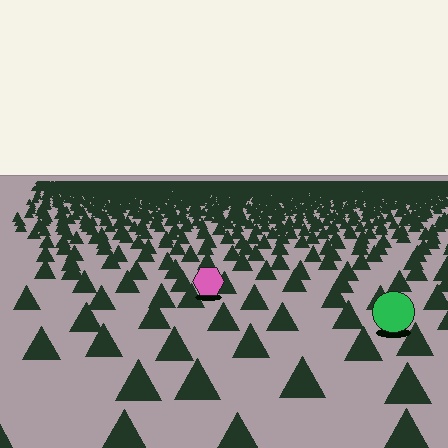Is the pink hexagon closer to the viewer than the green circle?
No. The green circle is closer — you can tell from the texture gradient: the ground texture is coarser near it.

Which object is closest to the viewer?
The green circle is closest. The texture marks near it are larger and more spread out.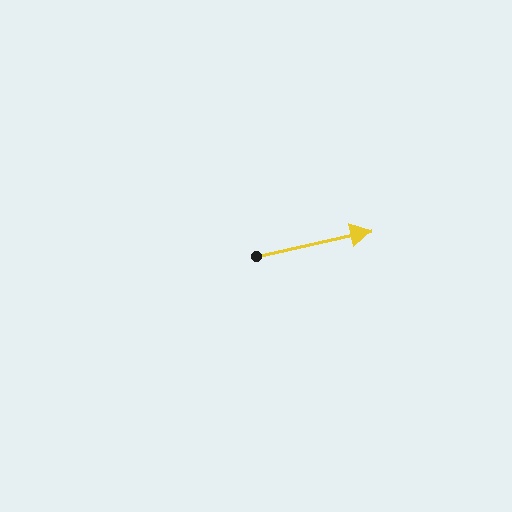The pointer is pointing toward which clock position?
Roughly 3 o'clock.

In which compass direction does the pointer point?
East.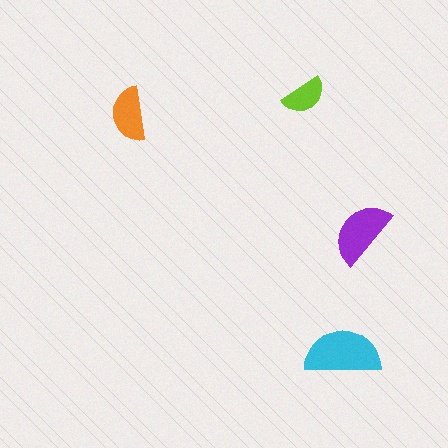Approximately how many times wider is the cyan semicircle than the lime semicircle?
About 1.5 times wider.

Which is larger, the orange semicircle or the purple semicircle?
The purple one.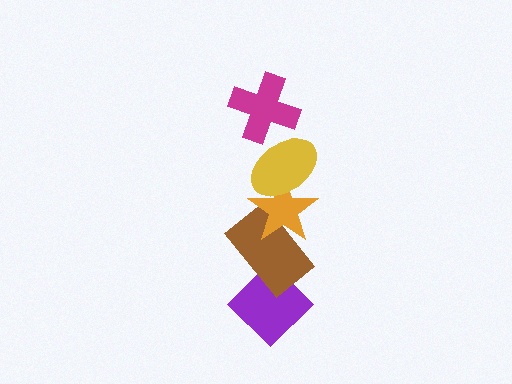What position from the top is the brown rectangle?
The brown rectangle is 4th from the top.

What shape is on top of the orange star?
The yellow ellipse is on top of the orange star.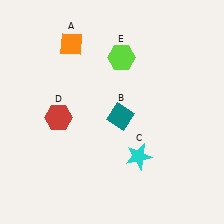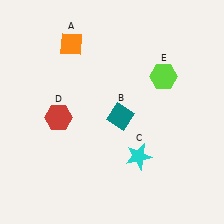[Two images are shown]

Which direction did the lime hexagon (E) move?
The lime hexagon (E) moved right.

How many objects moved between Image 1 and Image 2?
1 object moved between the two images.